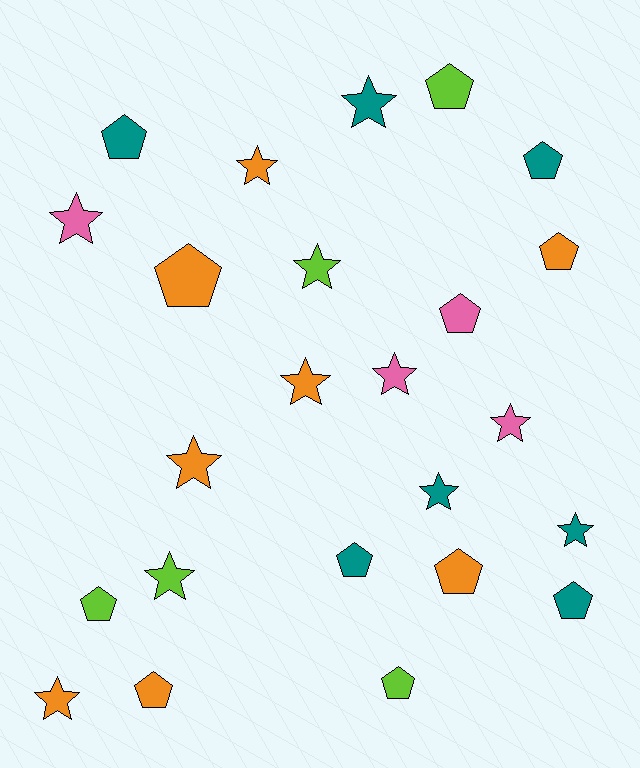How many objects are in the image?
There are 24 objects.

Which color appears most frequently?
Orange, with 8 objects.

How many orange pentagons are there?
There are 4 orange pentagons.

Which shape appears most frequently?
Pentagon, with 12 objects.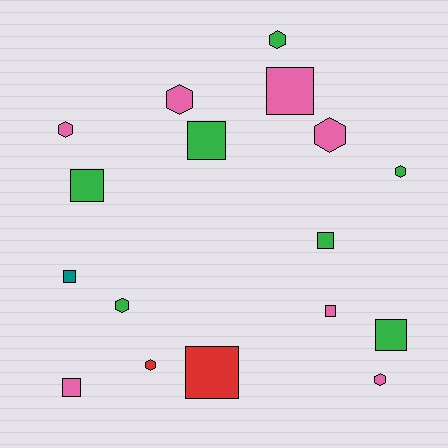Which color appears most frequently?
Green, with 7 objects.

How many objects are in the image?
There are 17 objects.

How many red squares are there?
There is 1 red square.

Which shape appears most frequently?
Square, with 9 objects.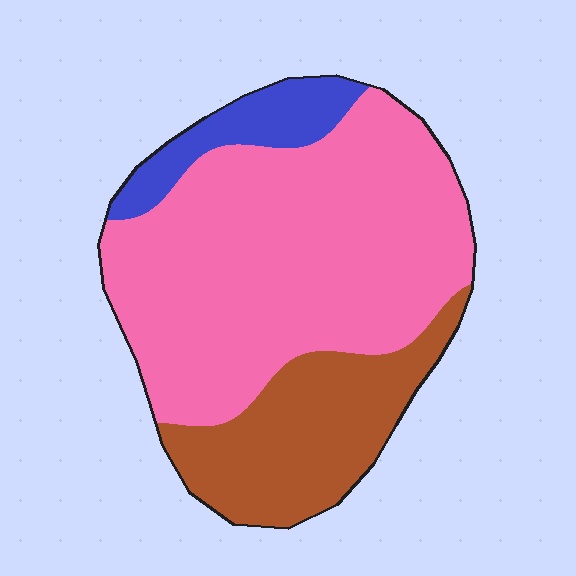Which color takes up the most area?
Pink, at roughly 65%.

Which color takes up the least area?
Blue, at roughly 10%.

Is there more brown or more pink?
Pink.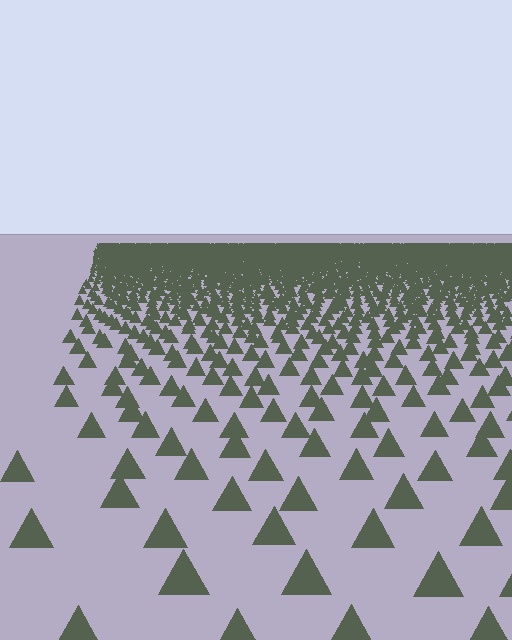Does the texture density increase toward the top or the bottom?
Density increases toward the top.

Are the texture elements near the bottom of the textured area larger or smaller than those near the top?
Larger. Near the bottom, elements are closer to the viewer and appear at a bigger on-screen size.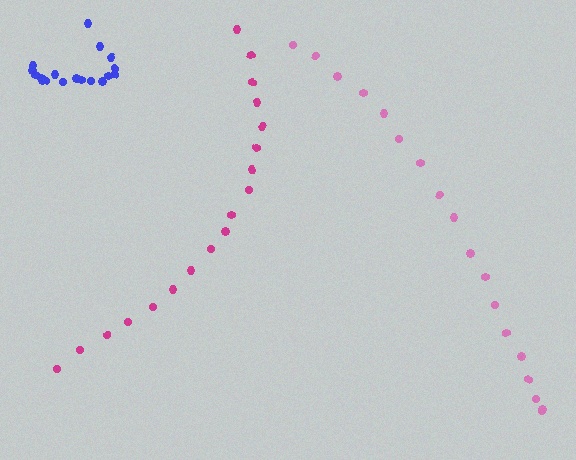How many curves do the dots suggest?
There are 3 distinct paths.